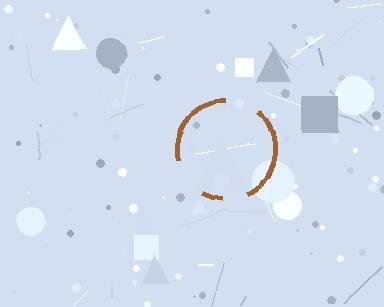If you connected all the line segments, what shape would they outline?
They would outline a circle.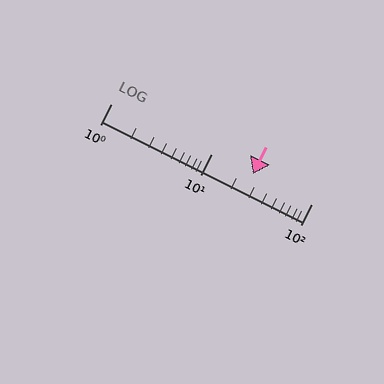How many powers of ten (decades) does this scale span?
The scale spans 2 decades, from 1 to 100.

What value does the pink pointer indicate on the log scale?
The pointer indicates approximately 26.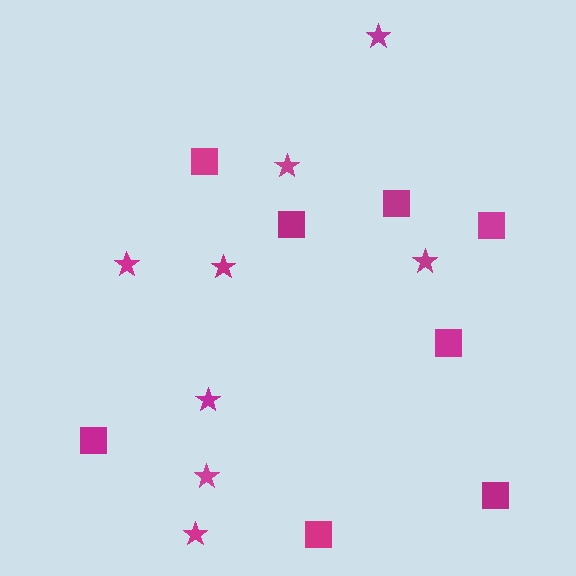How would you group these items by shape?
There are 2 groups: one group of stars (8) and one group of squares (8).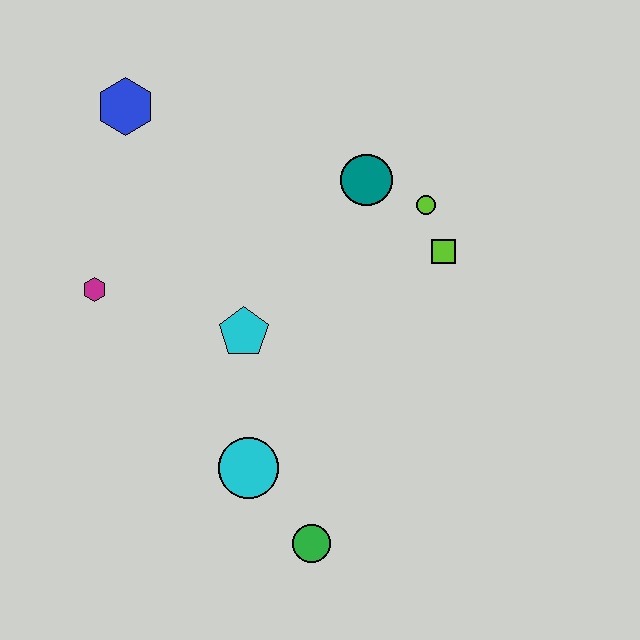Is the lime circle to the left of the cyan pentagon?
No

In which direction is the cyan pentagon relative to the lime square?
The cyan pentagon is to the left of the lime square.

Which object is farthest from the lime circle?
The green circle is farthest from the lime circle.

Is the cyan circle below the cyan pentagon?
Yes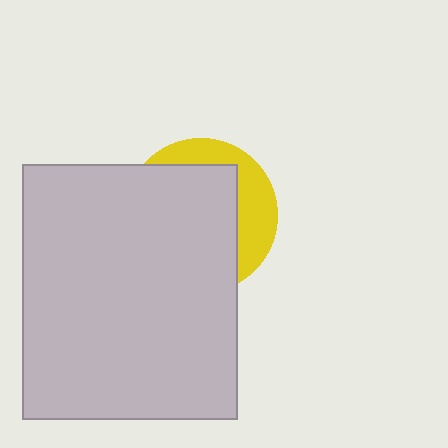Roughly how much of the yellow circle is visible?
A small part of it is visible (roughly 31%).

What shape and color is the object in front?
The object in front is a light gray rectangle.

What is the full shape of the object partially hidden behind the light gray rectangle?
The partially hidden object is a yellow circle.